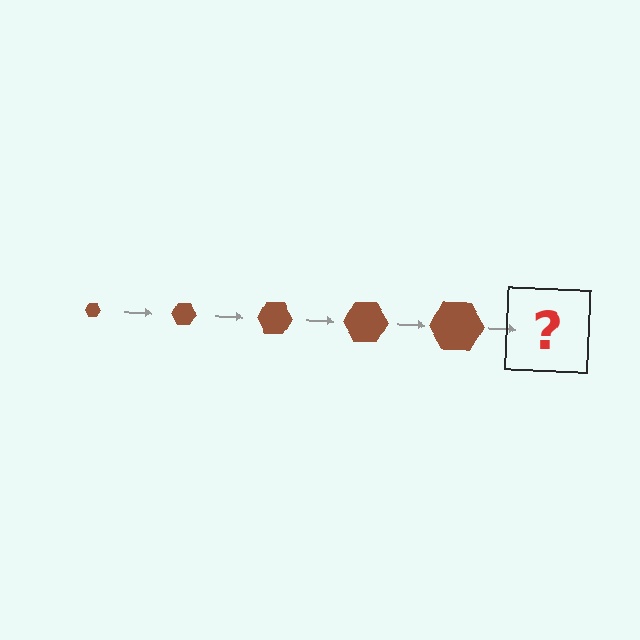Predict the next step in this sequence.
The next step is a brown hexagon, larger than the previous one.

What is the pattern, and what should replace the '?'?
The pattern is that the hexagon gets progressively larger each step. The '?' should be a brown hexagon, larger than the previous one.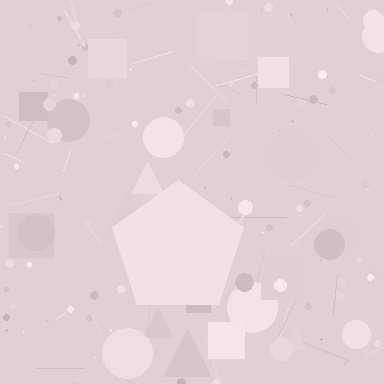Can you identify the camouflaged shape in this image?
The camouflaged shape is a pentagon.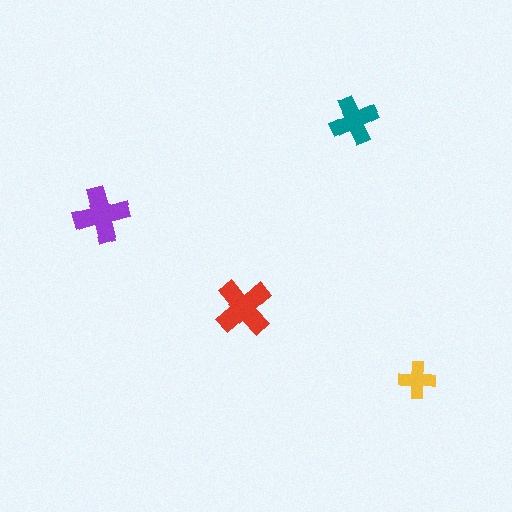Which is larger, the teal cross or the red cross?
The red one.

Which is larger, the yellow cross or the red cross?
The red one.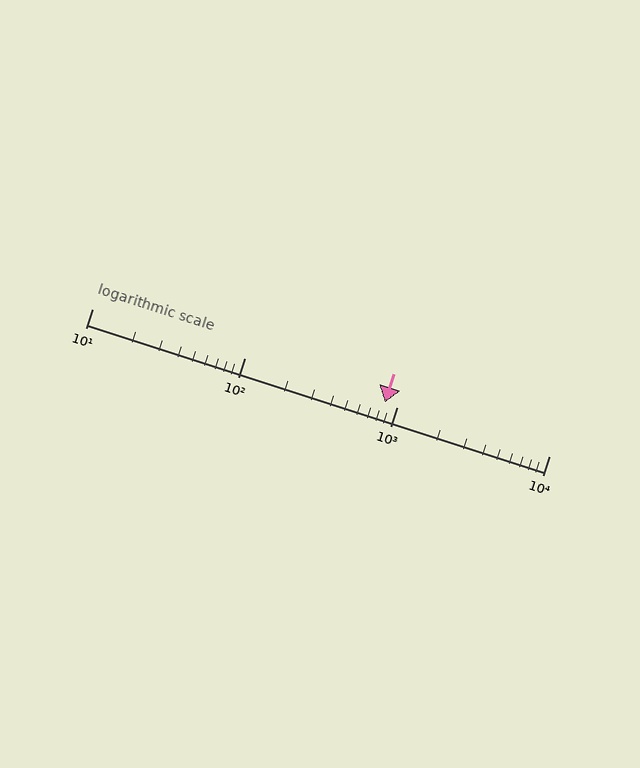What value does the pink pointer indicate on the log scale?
The pointer indicates approximately 830.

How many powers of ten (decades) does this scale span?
The scale spans 3 decades, from 10 to 10000.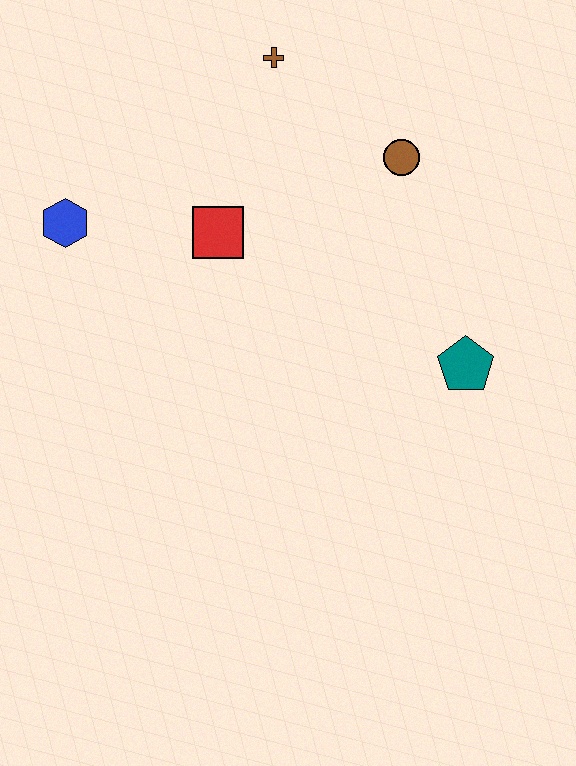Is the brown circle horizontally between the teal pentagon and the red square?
Yes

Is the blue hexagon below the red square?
No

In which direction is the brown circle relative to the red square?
The brown circle is to the right of the red square.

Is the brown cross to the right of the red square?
Yes